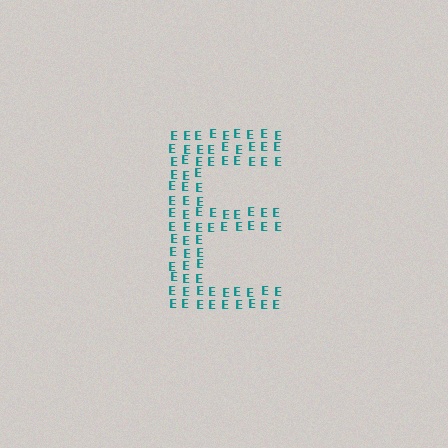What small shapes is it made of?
It is made of small letter E's.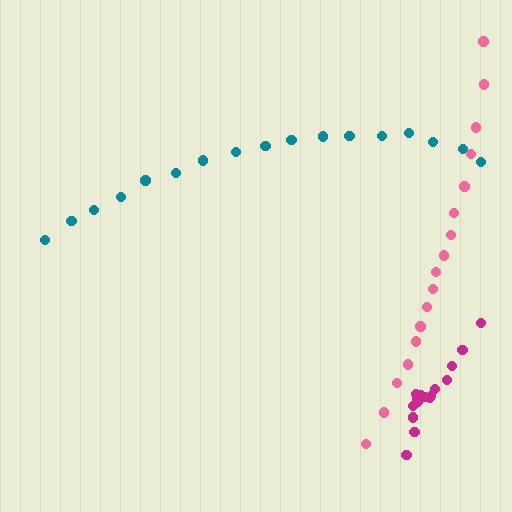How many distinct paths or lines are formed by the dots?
There are 3 distinct paths.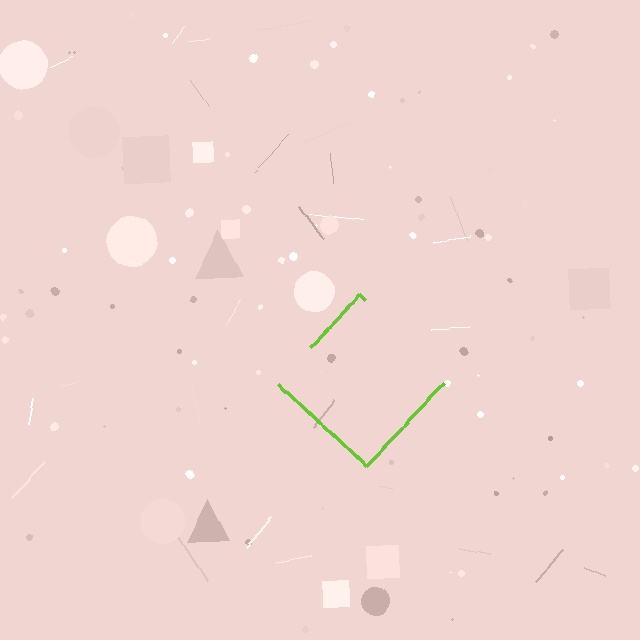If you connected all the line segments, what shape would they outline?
They would outline a diamond.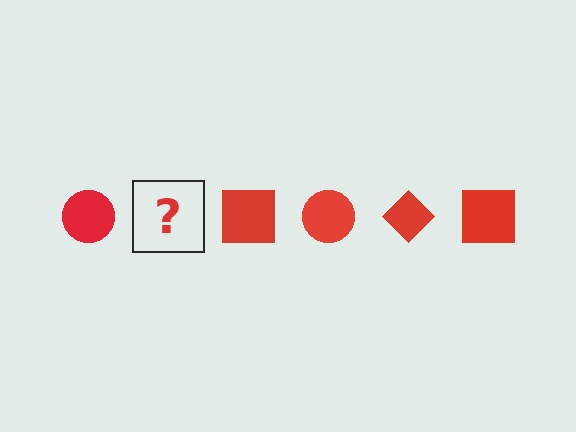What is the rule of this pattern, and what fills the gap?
The rule is that the pattern cycles through circle, diamond, square shapes in red. The gap should be filled with a red diamond.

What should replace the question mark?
The question mark should be replaced with a red diamond.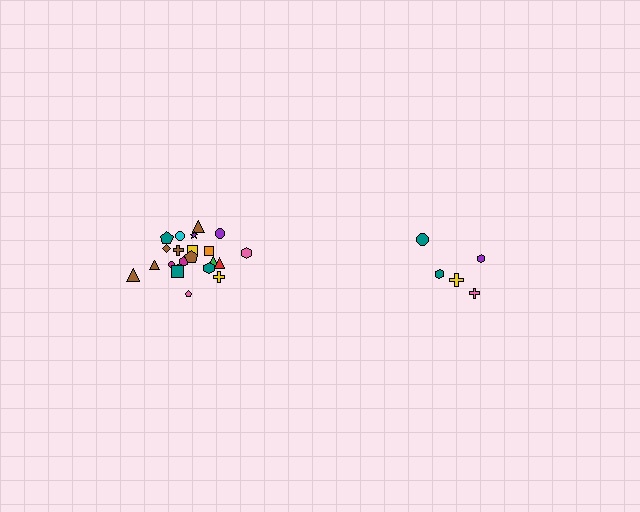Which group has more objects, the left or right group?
The left group.